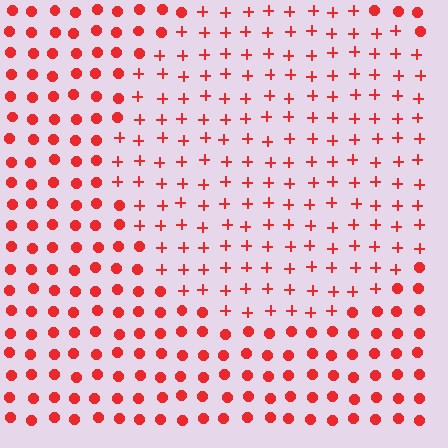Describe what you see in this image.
The image is filled with small red elements arranged in a uniform grid. A circle-shaped region contains plus signs, while the surrounding area contains circles. The boundary is defined purely by the change in element shape.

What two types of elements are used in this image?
The image uses plus signs inside the circle region and circles outside it.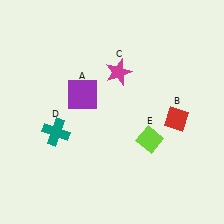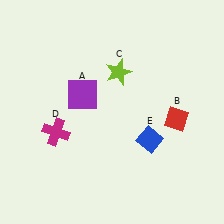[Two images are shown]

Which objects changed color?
C changed from magenta to lime. D changed from teal to magenta. E changed from lime to blue.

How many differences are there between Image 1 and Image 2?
There are 3 differences between the two images.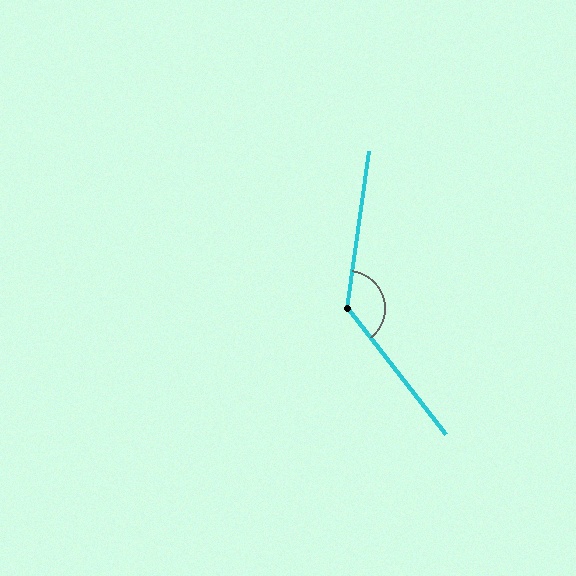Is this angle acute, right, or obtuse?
It is obtuse.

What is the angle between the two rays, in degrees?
Approximately 134 degrees.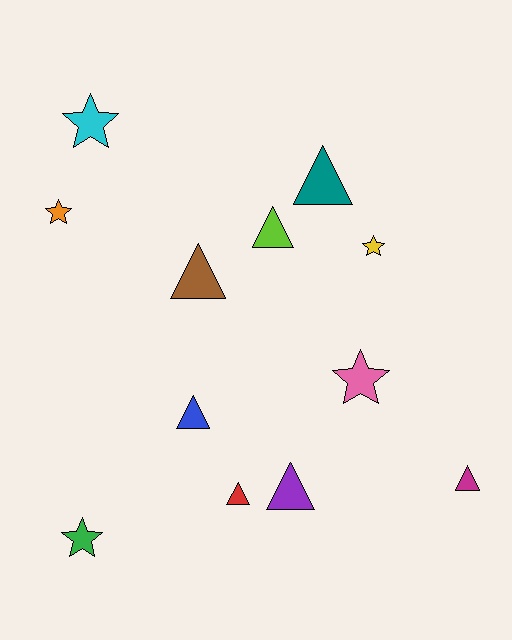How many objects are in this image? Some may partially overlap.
There are 12 objects.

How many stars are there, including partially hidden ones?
There are 5 stars.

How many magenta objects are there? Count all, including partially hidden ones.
There is 1 magenta object.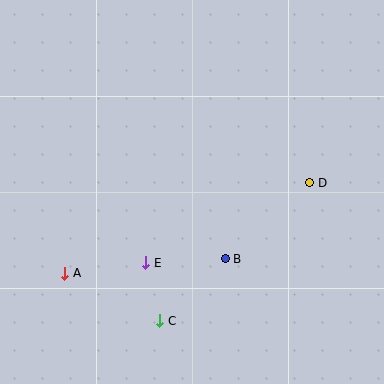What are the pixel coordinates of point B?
Point B is at (225, 259).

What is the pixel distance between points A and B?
The distance between A and B is 161 pixels.